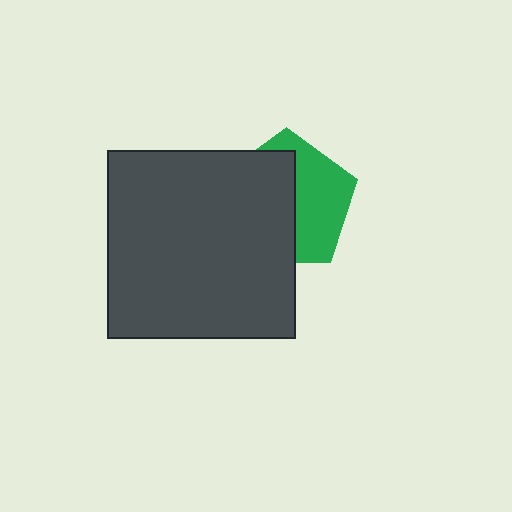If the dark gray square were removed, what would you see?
You would see the complete green pentagon.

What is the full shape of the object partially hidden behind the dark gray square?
The partially hidden object is a green pentagon.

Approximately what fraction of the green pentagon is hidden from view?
Roughly 55% of the green pentagon is hidden behind the dark gray square.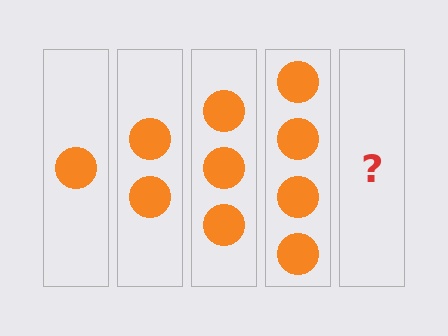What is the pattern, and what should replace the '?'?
The pattern is that each step adds one more circle. The '?' should be 5 circles.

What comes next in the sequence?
The next element should be 5 circles.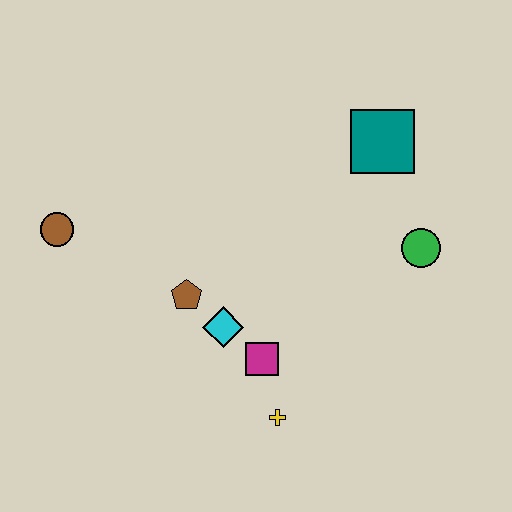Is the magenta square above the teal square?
No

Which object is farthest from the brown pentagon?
The teal square is farthest from the brown pentagon.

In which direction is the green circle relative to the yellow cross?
The green circle is above the yellow cross.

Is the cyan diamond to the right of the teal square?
No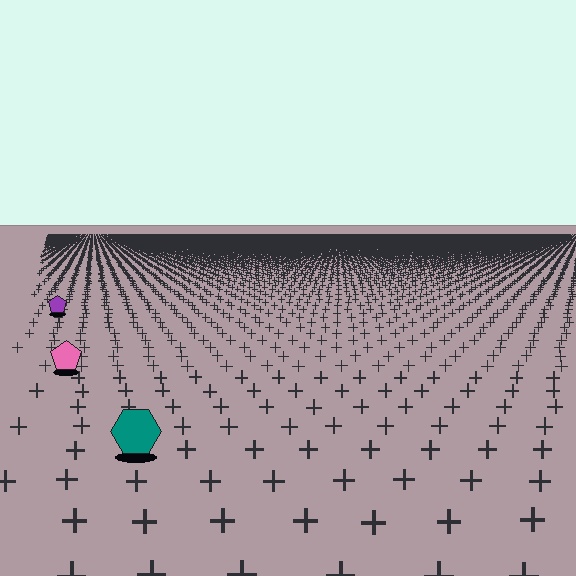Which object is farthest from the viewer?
The purple pentagon is farthest from the viewer. It appears smaller and the ground texture around it is denser.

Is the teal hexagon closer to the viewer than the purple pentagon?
Yes. The teal hexagon is closer — you can tell from the texture gradient: the ground texture is coarser near it.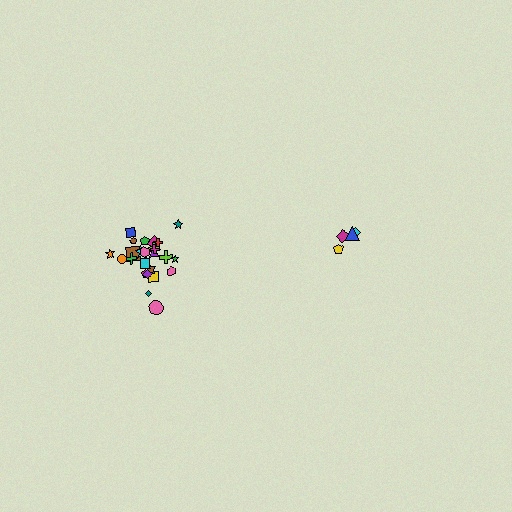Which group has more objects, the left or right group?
The left group.